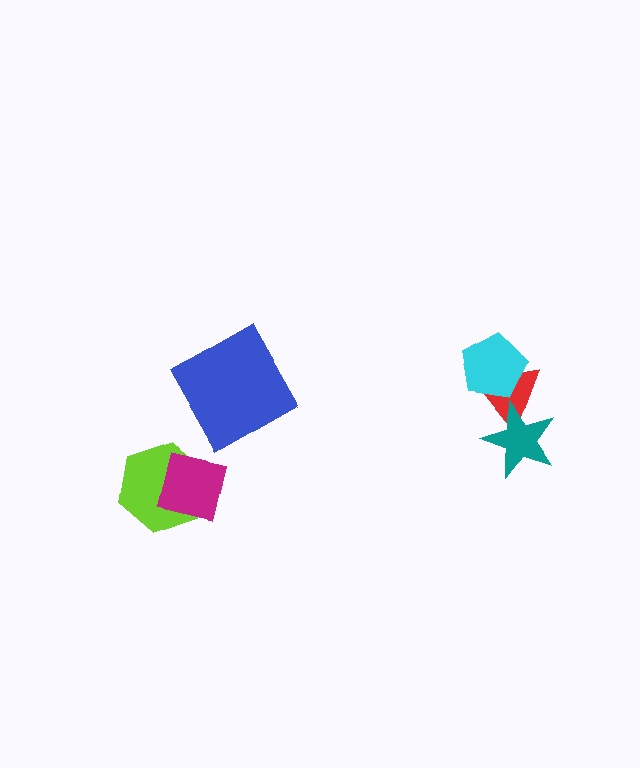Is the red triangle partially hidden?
Yes, it is partially covered by another shape.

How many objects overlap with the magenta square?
1 object overlaps with the magenta square.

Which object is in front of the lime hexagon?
The magenta square is in front of the lime hexagon.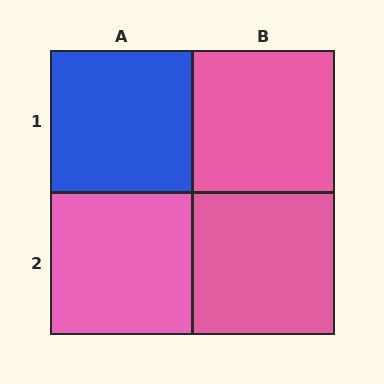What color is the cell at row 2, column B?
Pink.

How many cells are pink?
3 cells are pink.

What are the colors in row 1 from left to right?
Blue, pink.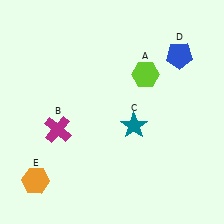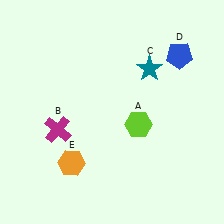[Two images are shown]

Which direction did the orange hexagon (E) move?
The orange hexagon (E) moved right.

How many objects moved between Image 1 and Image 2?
3 objects moved between the two images.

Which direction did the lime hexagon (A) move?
The lime hexagon (A) moved down.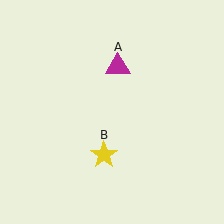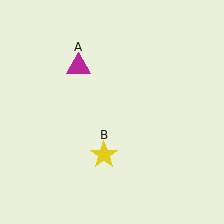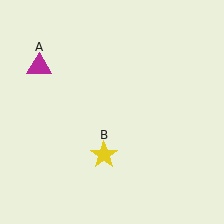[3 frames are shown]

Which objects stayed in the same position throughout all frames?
Yellow star (object B) remained stationary.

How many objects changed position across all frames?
1 object changed position: magenta triangle (object A).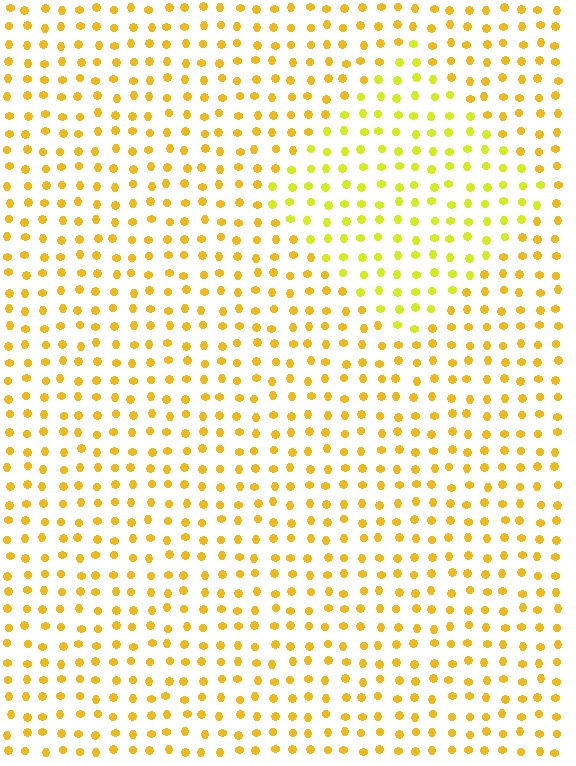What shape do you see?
I see a diamond.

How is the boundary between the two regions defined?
The boundary is defined purely by a slight shift in hue (about 23 degrees). Spacing, size, and orientation are identical on both sides.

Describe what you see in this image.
The image is filled with small yellow elements in a uniform arrangement. A diamond-shaped region is visible where the elements are tinted to a slightly different hue, forming a subtle color boundary.